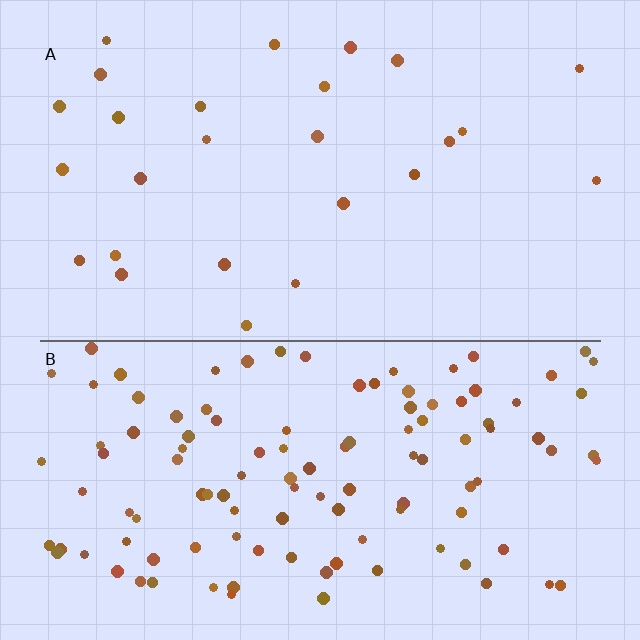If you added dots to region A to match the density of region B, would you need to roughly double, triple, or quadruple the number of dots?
Approximately quadruple.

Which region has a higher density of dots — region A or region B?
B (the bottom).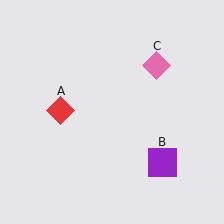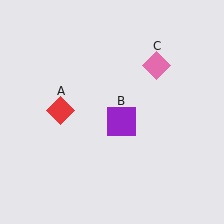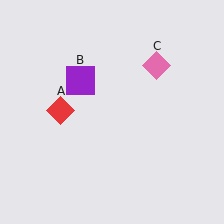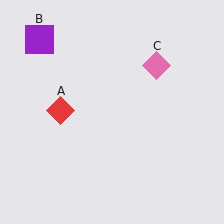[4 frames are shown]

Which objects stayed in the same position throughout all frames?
Red diamond (object A) and pink diamond (object C) remained stationary.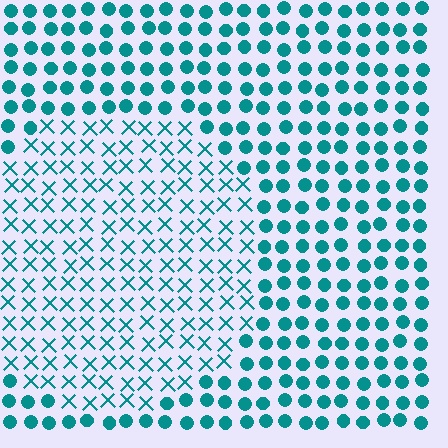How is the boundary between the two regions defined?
The boundary is defined by a change in element shape: X marks inside vs. circles outside. All elements share the same color and spacing.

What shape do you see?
I see a circle.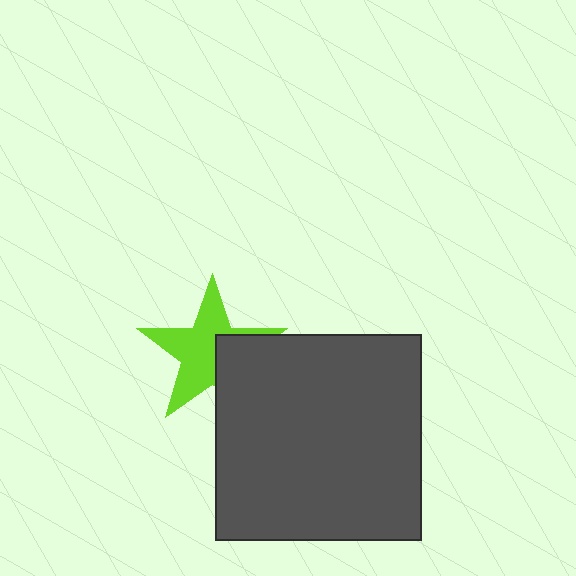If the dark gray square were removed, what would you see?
You would see the complete lime star.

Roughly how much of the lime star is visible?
Most of it is visible (roughly 65%).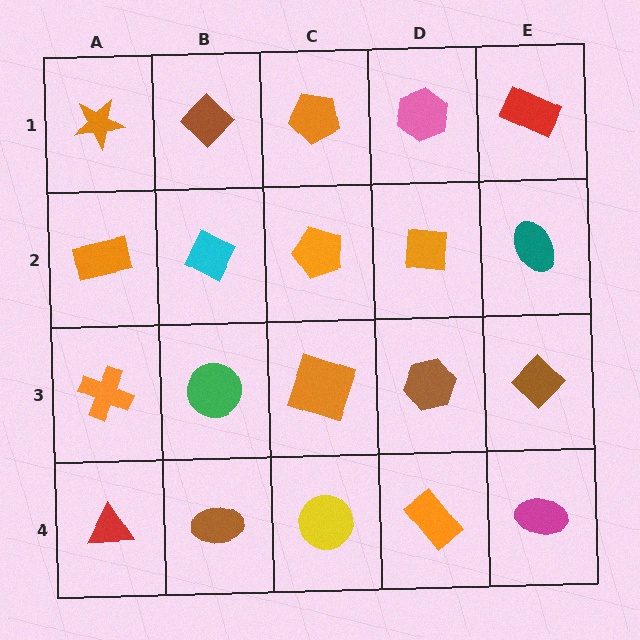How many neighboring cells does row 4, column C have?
3.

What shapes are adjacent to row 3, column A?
An orange rectangle (row 2, column A), a red triangle (row 4, column A), a green circle (row 3, column B).